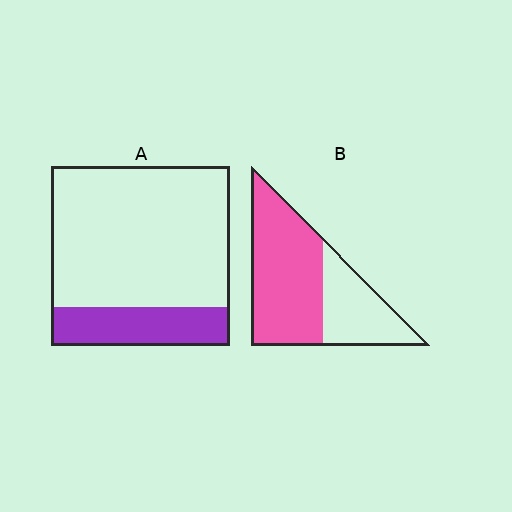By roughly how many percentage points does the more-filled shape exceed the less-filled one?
By roughly 45 percentage points (B over A).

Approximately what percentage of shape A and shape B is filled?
A is approximately 20% and B is approximately 65%.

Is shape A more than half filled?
No.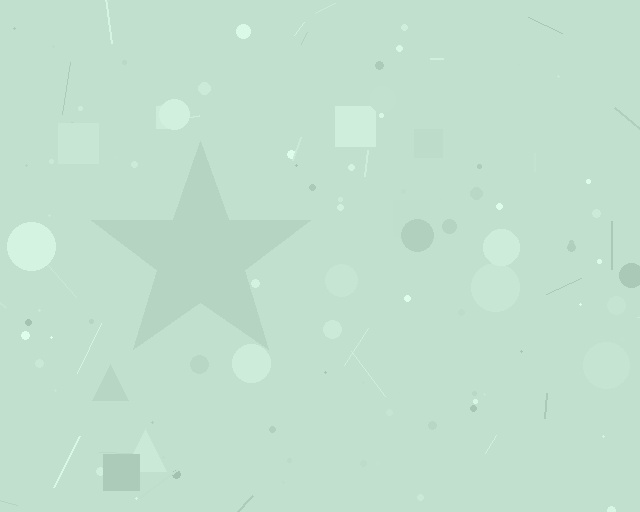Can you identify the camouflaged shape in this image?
The camouflaged shape is a star.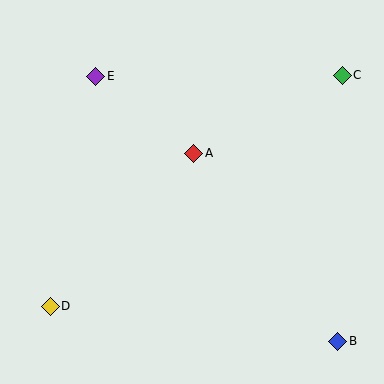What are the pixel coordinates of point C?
Point C is at (342, 75).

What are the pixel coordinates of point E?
Point E is at (96, 76).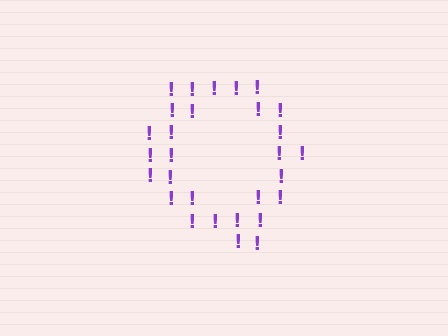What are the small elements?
The small elements are exclamation marks.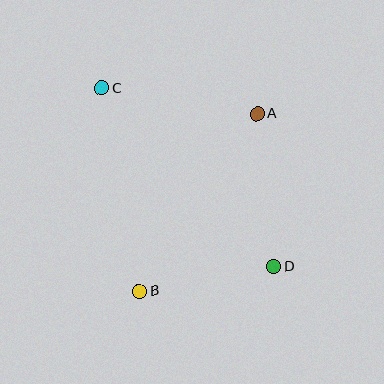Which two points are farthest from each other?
Points C and D are farthest from each other.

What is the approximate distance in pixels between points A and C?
The distance between A and C is approximately 158 pixels.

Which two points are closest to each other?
Points B and D are closest to each other.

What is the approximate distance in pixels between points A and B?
The distance between A and B is approximately 213 pixels.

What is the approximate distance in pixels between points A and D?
The distance between A and D is approximately 154 pixels.